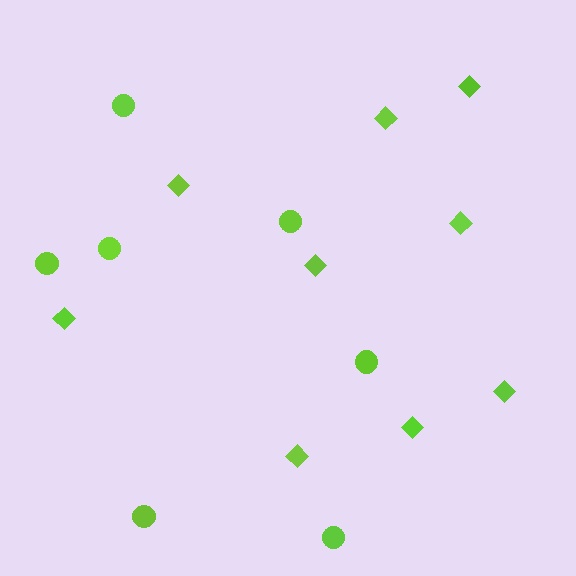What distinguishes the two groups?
There are 2 groups: one group of diamonds (9) and one group of circles (7).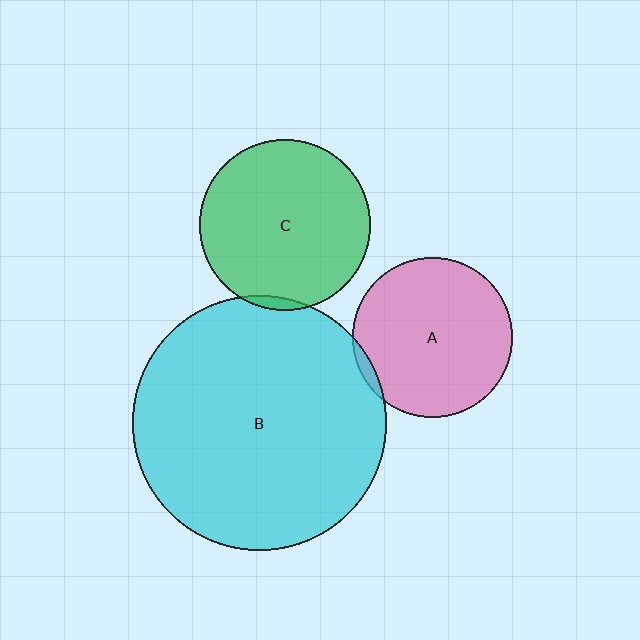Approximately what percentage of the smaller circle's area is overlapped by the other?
Approximately 5%.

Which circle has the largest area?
Circle B (cyan).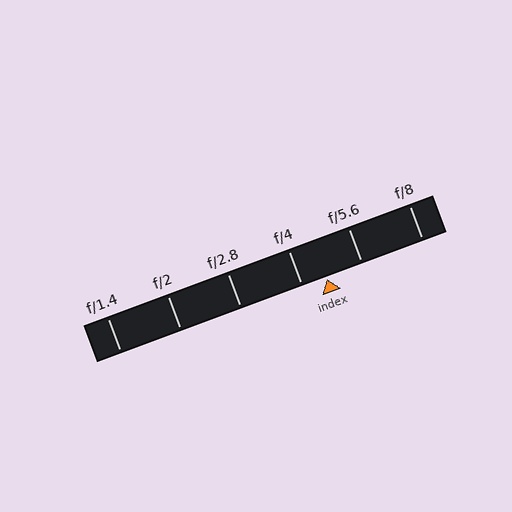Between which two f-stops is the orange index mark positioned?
The index mark is between f/4 and f/5.6.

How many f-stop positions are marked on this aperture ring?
There are 6 f-stop positions marked.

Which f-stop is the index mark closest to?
The index mark is closest to f/4.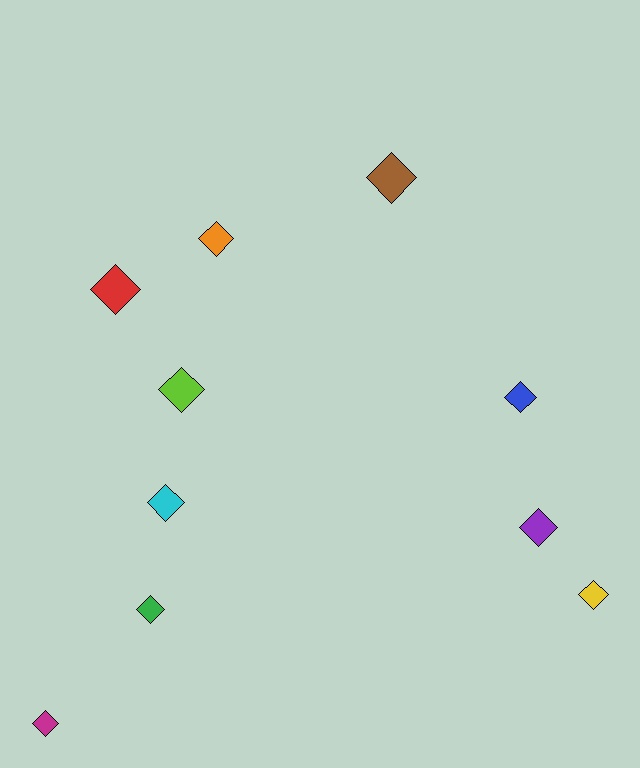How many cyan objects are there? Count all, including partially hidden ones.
There is 1 cyan object.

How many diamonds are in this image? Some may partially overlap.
There are 10 diamonds.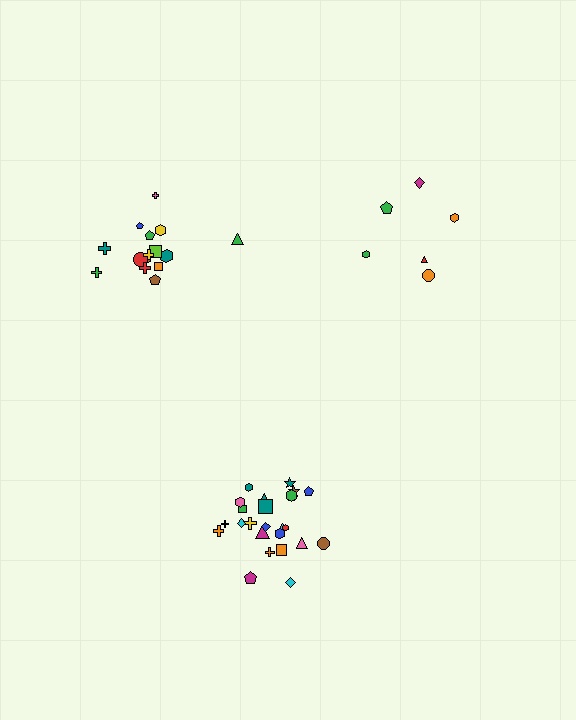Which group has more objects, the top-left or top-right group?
The top-left group.